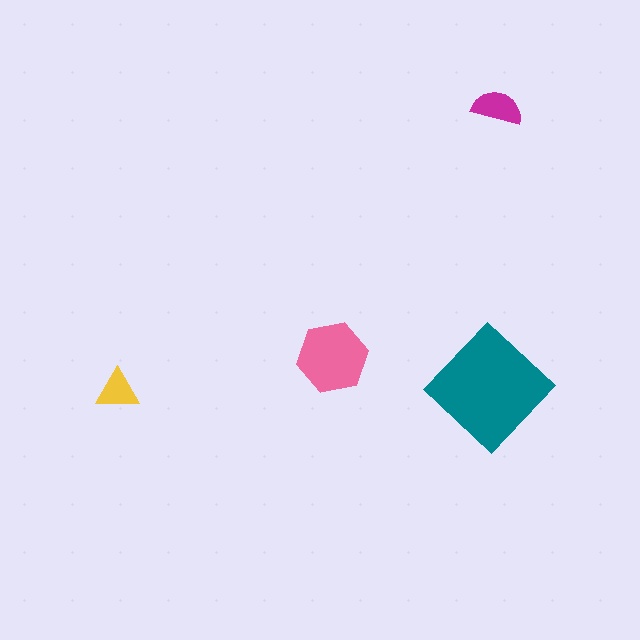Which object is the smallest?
The yellow triangle.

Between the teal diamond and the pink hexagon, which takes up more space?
The teal diamond.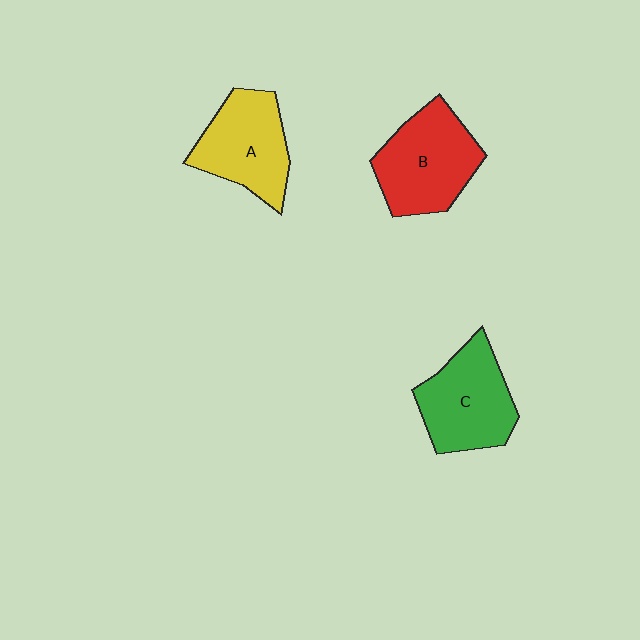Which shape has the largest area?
Shape B (red).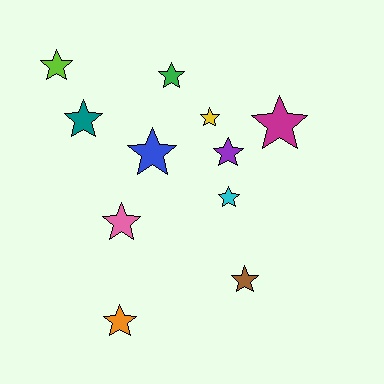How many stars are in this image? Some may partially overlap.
There are 11 stars.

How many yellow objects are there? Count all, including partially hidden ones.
There is 1 yellow object.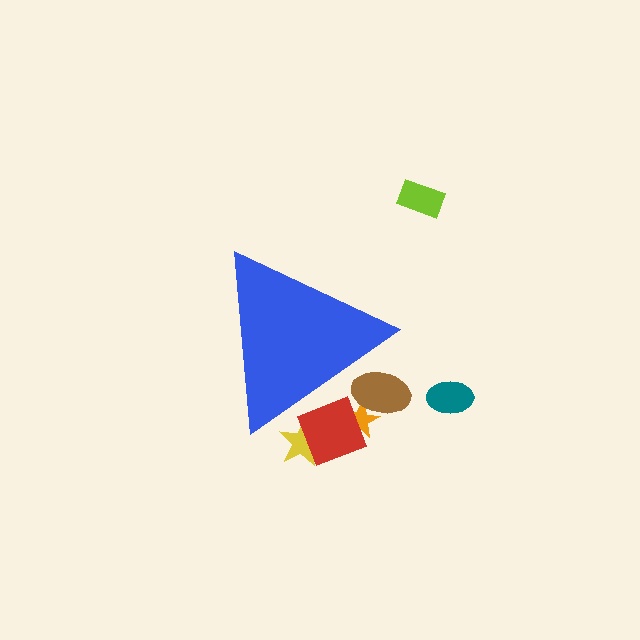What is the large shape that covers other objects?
A blue triangle.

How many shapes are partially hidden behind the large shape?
4 shapes are partially hidden.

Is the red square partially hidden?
Yes, the red square is partially hidden behind the blue triangle.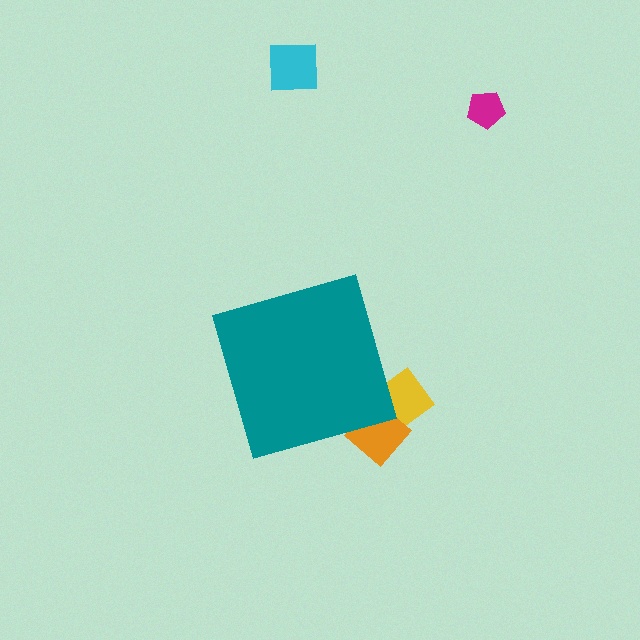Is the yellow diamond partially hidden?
Yes, the yellow diamond is partially hidden behind the teal diamond.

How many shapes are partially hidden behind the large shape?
2 shapes are partially hidden.